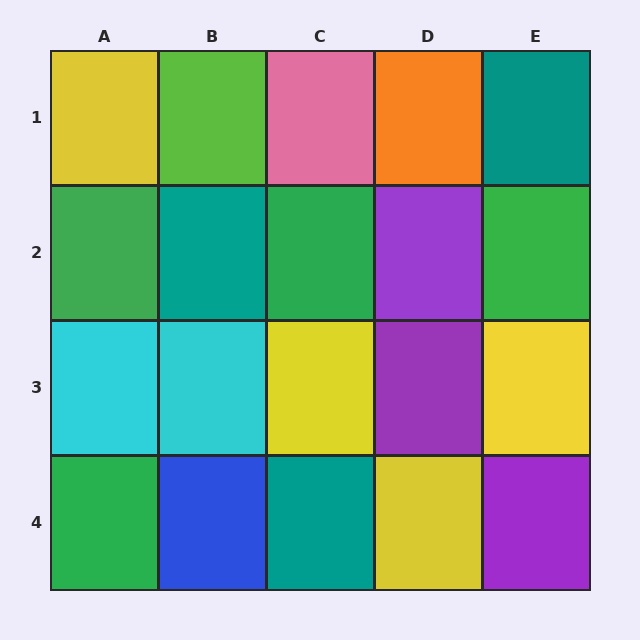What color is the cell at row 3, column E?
Yellow.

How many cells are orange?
1 cell is orange.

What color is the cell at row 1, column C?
Pink.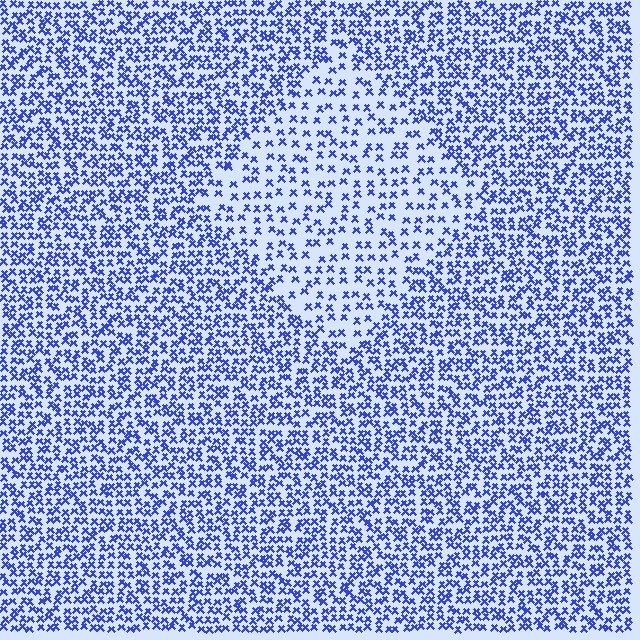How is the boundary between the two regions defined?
The boundary is defined by a change in element density (approximately 2.0x ratio). All elements are the same color, size, and shape.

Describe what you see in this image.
The image contains small blue elements arranged at two different densities. A diamond-shaped region is visible where the elements are less densely packed than the surrounding area.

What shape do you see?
I see a diamond.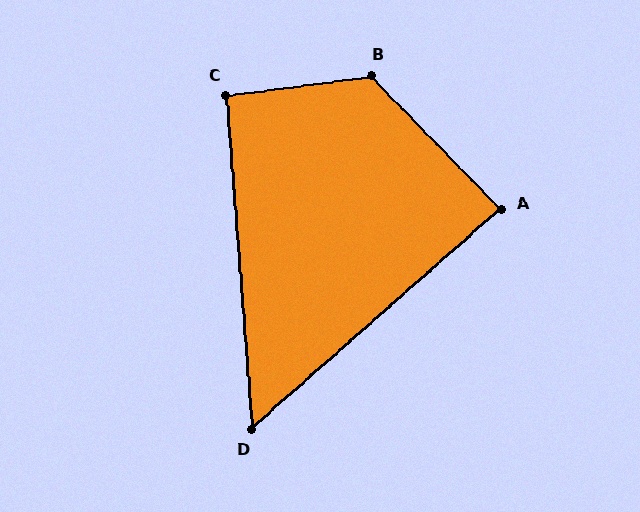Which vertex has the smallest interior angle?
D, at approximately 53 degrees.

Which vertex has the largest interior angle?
B, at approximately 127 degrees.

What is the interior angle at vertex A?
Approximately 87 degrees (approximately right).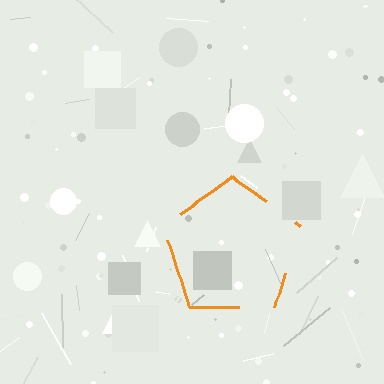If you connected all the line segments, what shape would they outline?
They would outline a pentagon.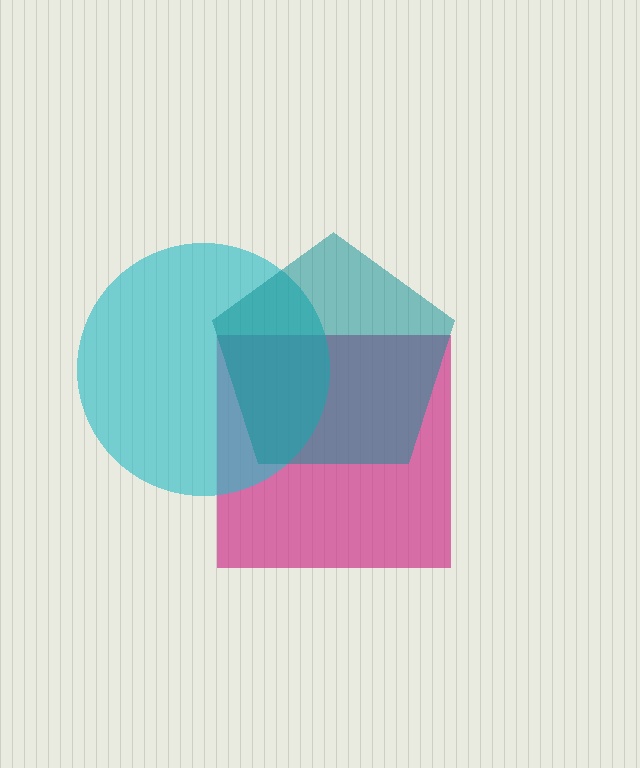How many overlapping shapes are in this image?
There are 3 overlapping shapes in the image.